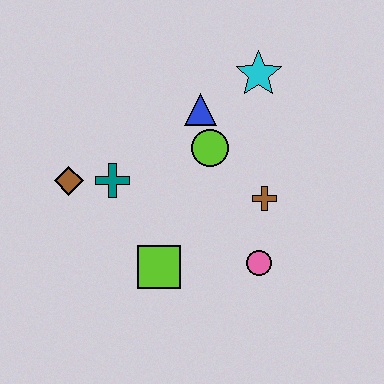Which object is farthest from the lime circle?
The brown diamond is farthest from the lime circle.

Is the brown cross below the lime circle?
Yes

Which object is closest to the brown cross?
The pink circle is closest to the brown cross.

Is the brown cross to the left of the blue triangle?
No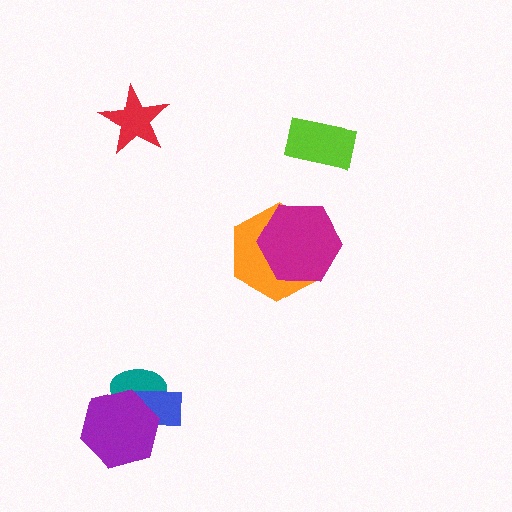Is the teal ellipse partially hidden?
Yes, it is partially covered by another shape.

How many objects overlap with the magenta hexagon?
1 object overlaps with the magenta hexagon.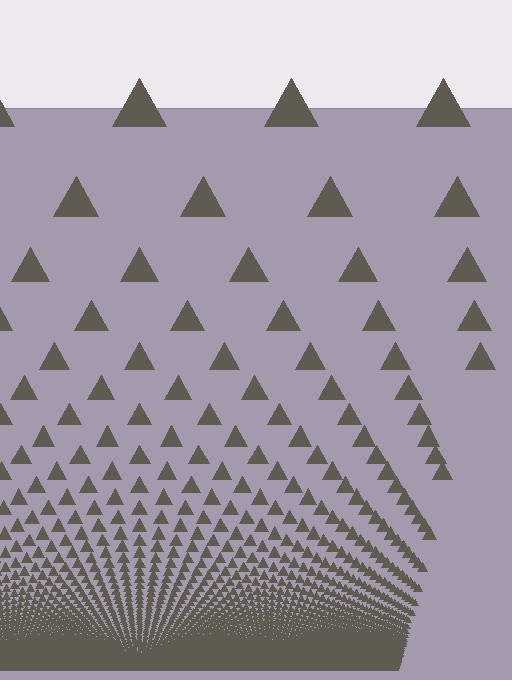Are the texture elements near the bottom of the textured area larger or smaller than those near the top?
Smaller. The gradient is inverted — elements near the bottom are smaller and denser.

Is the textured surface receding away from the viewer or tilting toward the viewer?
The surface appears to tilt toward the viewer. Texture elements get larger and sparser toward the top.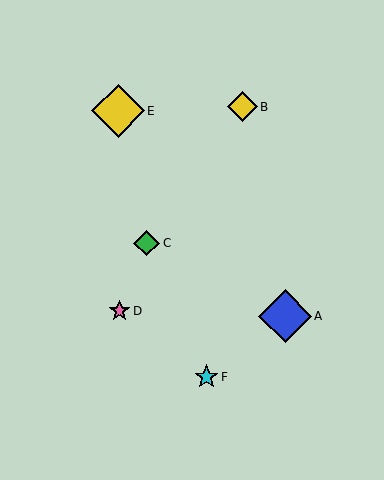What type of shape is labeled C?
Shape C is a green diamond.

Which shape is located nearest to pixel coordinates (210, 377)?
The cyan star (labeled F) at (207, 377) is nearest to that location.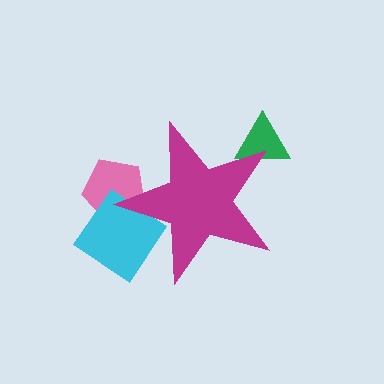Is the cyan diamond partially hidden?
Yes, the cyan diamond is partially hidden behind the magenta star.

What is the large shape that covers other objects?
A magenta star.